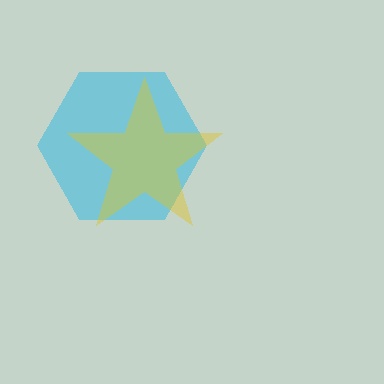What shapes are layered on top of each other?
The layered shapes are: a cyan hexagon, a yellow star.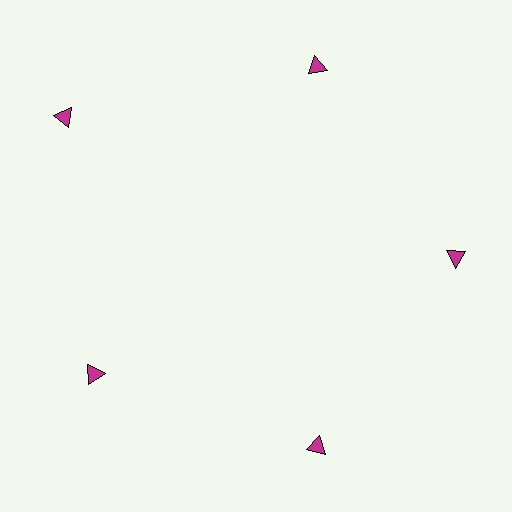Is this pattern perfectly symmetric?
No. The 5 magenta triangles are arranged in a ring, but one element near the 10 o'clock position is pushed outward from the center, breaking the 5-fold rotational symmetry.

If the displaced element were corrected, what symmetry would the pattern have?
It would have 5-fold rotational symmetry — the pattern would map onto itself every 72 degrees.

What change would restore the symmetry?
The symmetry would be restored by moving it inward, back onto the ring so that all 5 triangles sit at equal angles and equal distance from the center.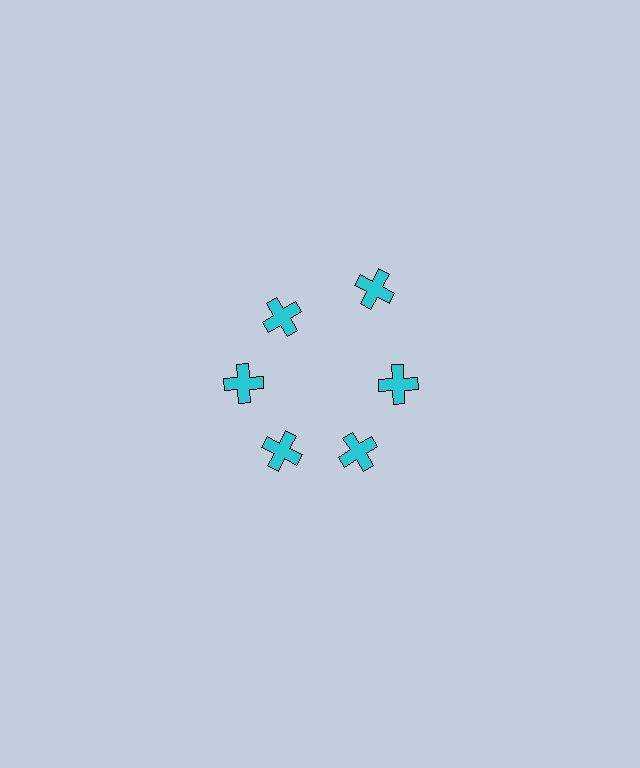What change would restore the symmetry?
The symmetry would be restored by moving it inward, back onto the ring so that all 6 crosses sit at equal angles and equal distance from the center.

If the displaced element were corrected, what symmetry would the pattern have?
It would have 6-fold rotational symmetry — the pattern would map onto itself every 60 degrees.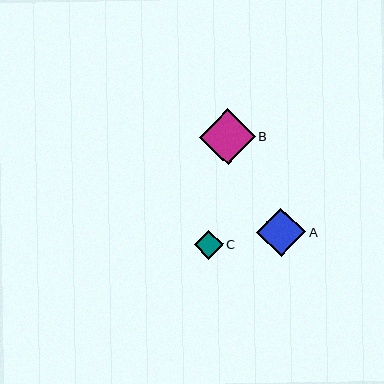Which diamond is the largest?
Diamond B is the largest with a size of approximately 55 pixels.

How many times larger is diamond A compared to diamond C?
Diamond A is approximately 1.7 times the size of diamond C.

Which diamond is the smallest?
Diamond C is the smallest with a size of approximately 29 pixels.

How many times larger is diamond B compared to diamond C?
Diamond B is approximately 1.9 times the size of diamond C.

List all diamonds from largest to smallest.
From largest to smallest: B, A, C.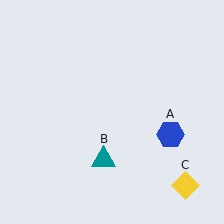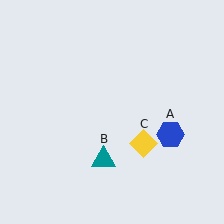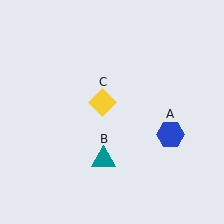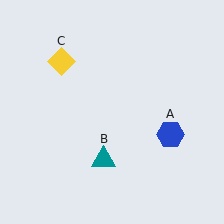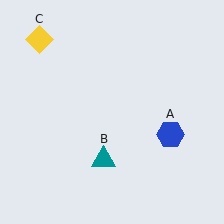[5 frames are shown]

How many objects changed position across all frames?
1 object changed position: yellow diamond (object C).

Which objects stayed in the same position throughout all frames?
Blue hexagon (object A) and teal triangle (object B) remained stationary.